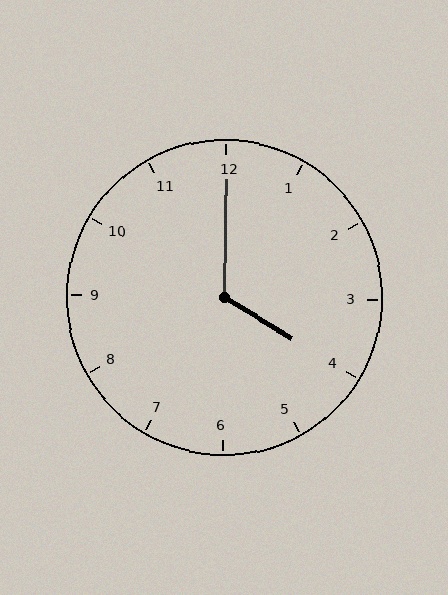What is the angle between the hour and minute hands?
Approximately 120 degrees.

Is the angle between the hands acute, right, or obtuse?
It is obtuse.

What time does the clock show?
4:00.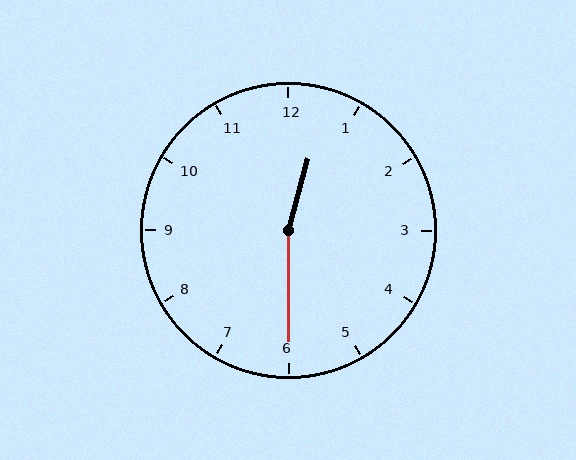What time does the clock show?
12:30.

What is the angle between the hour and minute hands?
Approximately 165 degrees.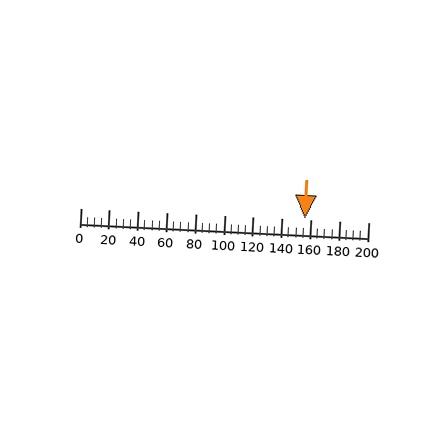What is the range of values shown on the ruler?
The ruler shows values from 0 to 200.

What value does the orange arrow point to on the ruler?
The orange arrow points to approximately 156.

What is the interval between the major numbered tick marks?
The major tick marks are spaced 20 units apart.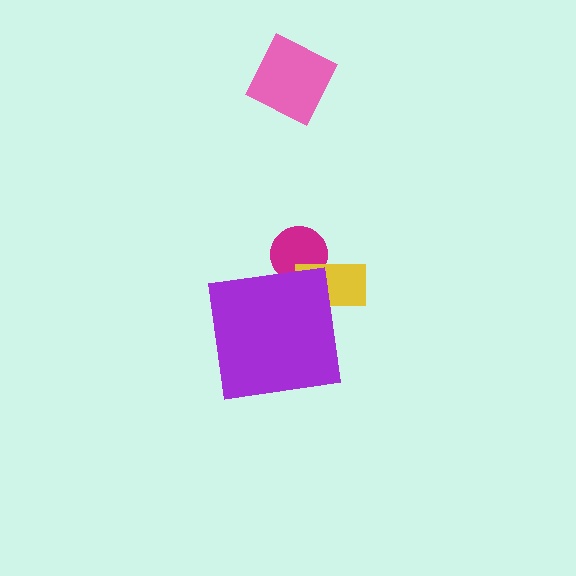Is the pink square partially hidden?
No, the pink square is fully visible.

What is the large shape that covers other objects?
A purple square.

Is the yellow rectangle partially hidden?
Yes, the yellow rectangle is partially hidden behind the purple square.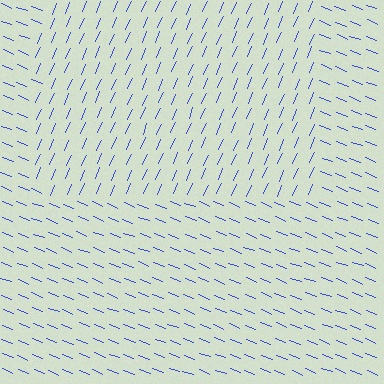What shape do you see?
I see a rectangle.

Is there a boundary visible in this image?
Yes, there is a texture boundary formed by a change in line orientation.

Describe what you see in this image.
The image is filled with small blue line segments. A rectangle region in the image has lines oriented differently from the surrounding lines, creating a visible texture boundary.